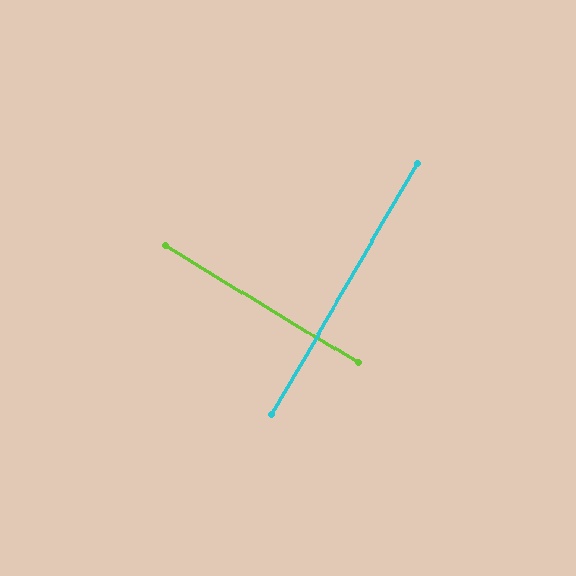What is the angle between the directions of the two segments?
Approximately 89 degrees.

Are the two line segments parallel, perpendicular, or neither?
Perpendicular — they meet at approximately 89°.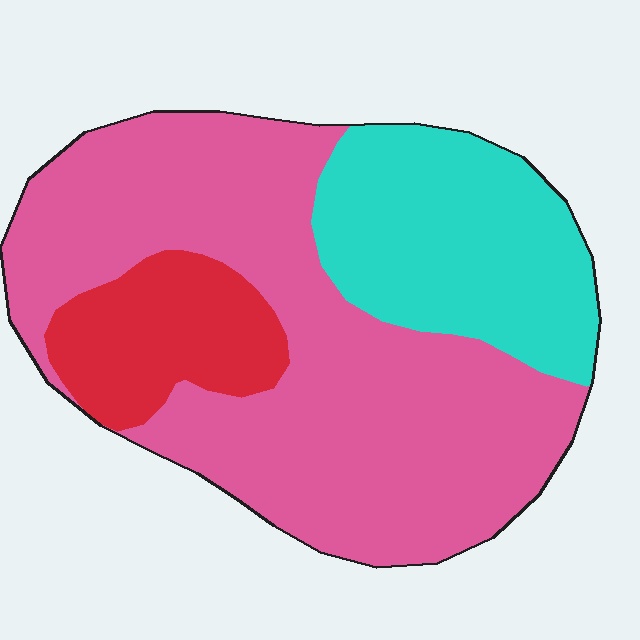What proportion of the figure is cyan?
Cyan takes up between a quarter and a half of the figure.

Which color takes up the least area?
Red, at roughly 15%.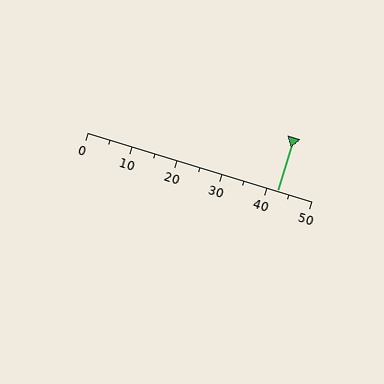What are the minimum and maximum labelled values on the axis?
The axis runs from 0 to 50.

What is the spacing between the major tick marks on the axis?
The major ticks are spaced 10 apart.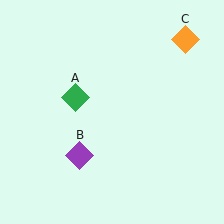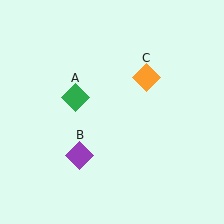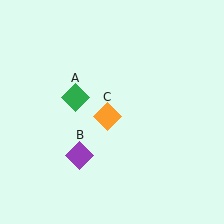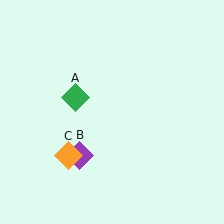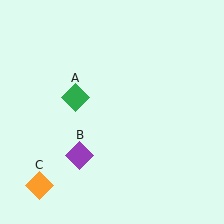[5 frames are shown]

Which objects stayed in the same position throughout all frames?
Green diamond (object A) and purple diamond (object B) remained stationary.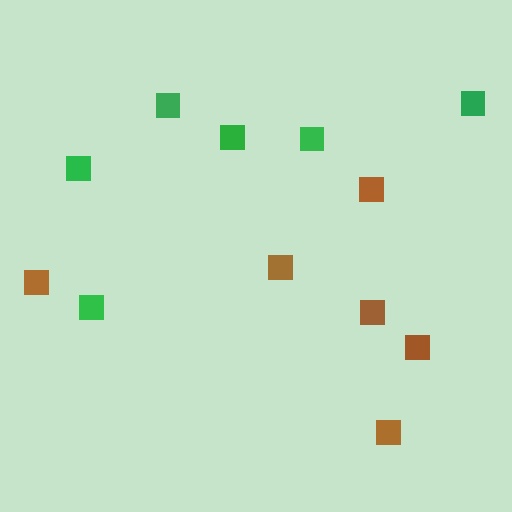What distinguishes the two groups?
There are 2 groups: one group of green squares (6) and one group of brown squares (6).